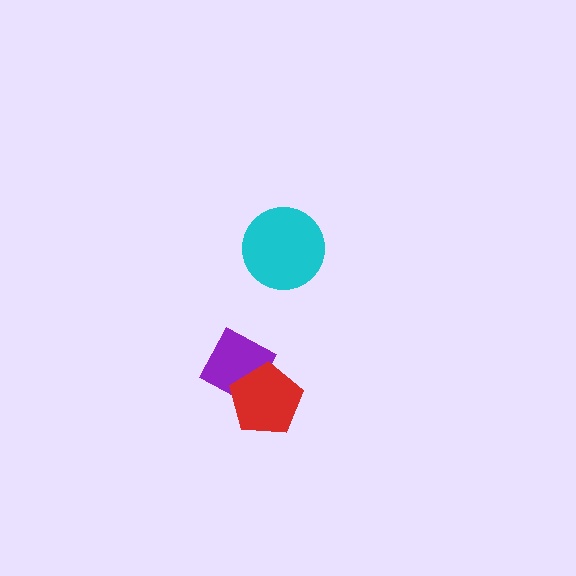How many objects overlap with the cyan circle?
0 objects overlap with the cyan circle.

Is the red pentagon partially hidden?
No, no other shape covers it.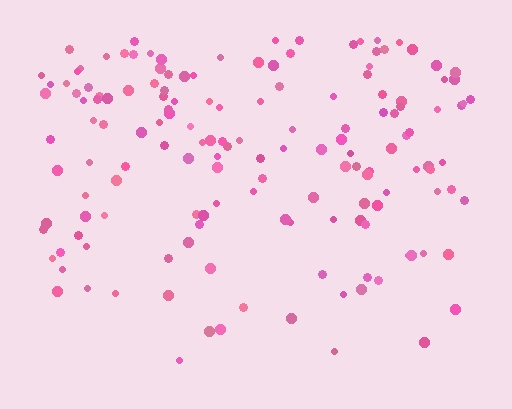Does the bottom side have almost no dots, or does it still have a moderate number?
Still a moderate number, just noticeably fewer than the top.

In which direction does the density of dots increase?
From bottom to top, with the top side densest.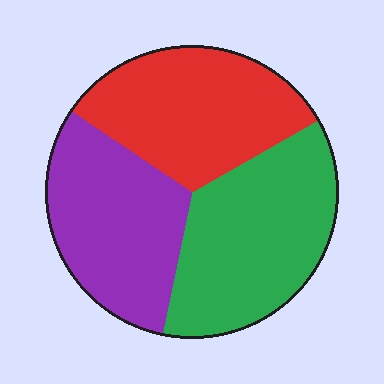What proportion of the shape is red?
Red takes up about one third (1/3) of the shape.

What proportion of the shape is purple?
Purple takes up about one third (1/3) of the shape.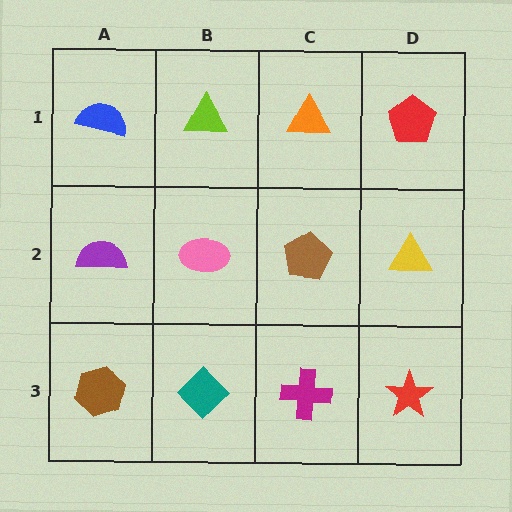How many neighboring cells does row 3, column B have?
3.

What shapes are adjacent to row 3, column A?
A purple semicircle (row 2, column A), a teal diamond (row 3, column B).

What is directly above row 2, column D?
A red pentagon.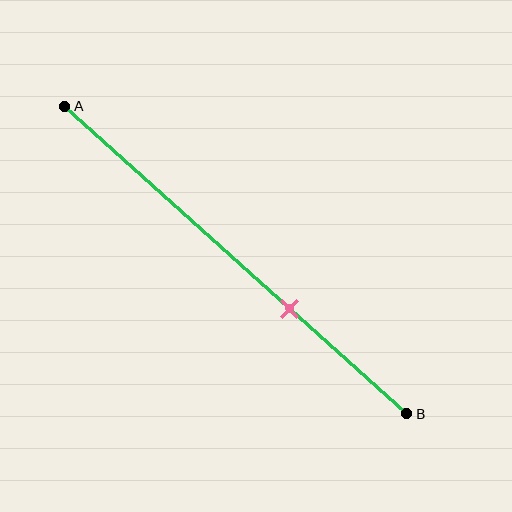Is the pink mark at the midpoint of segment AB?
No, the mark is at about 65% from A, not at the 50% midpoint.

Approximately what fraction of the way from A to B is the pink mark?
The pink mark is approximately 65% of the way from A to B.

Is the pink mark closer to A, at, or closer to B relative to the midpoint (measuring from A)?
The pink mark is closer to point B than the midpoint of segment AB.